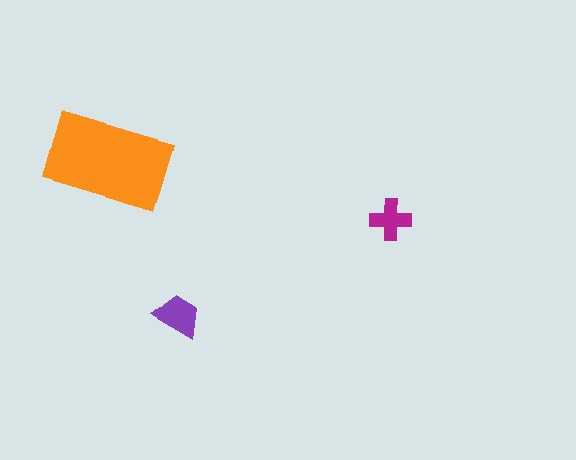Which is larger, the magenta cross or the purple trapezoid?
The purple trapezoid.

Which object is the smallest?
The magenta cross.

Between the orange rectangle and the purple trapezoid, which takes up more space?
The orange rectangle.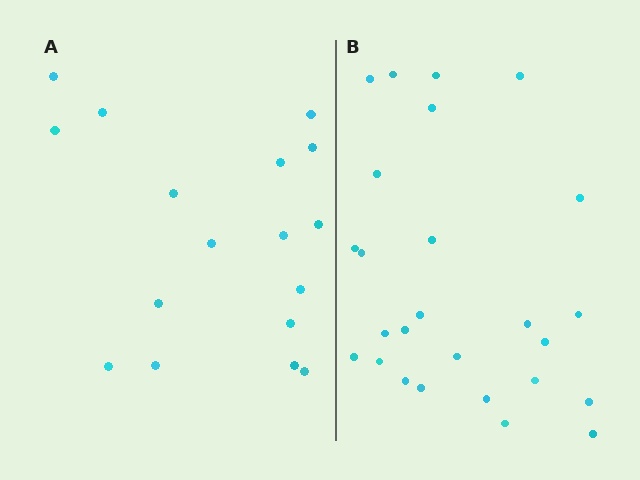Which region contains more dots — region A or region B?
Region B (the right region) has more dots.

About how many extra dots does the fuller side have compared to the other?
Region B has roughly 8 or so more dots than region A.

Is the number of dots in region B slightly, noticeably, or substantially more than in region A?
Region B has substantially more. The ratio is roughly 1.5 to 1.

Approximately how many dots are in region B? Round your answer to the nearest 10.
About 30 dots. (The exact count is 26, which rounds to 30.)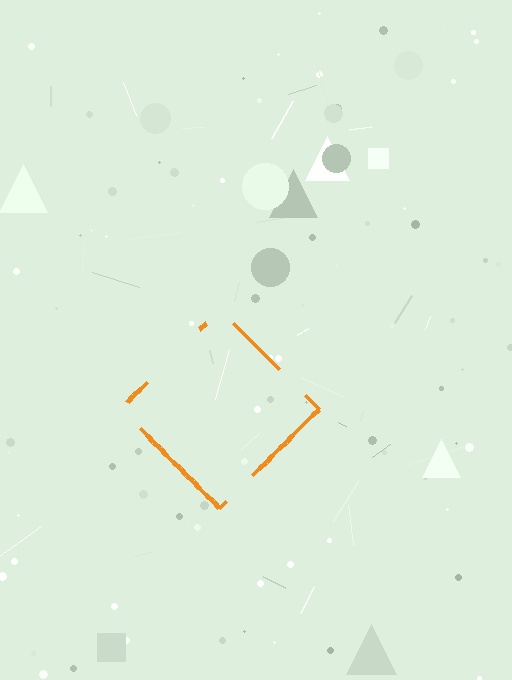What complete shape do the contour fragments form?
The contour fragments form a diamond.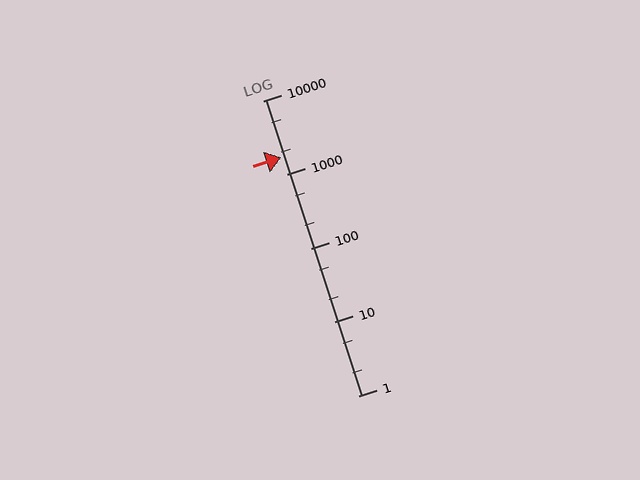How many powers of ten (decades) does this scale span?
The scale spans 4 decades, from 1 to 10000.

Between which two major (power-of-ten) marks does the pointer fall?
The pointer is between 1000 and 10000.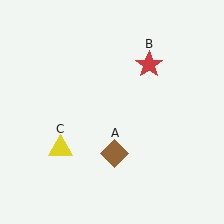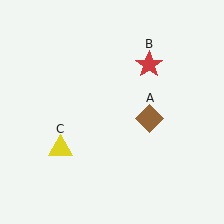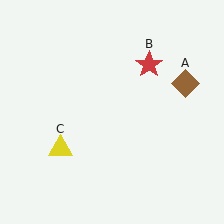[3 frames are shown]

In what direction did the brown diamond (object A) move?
The brown diamond (object A) moved up and to the right.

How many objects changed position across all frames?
1 object changed position: brown diamond (object A).